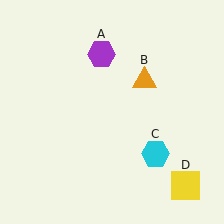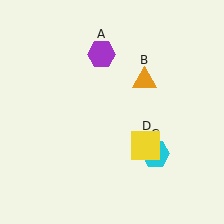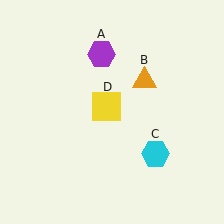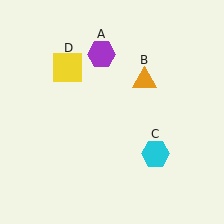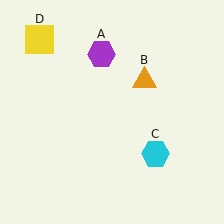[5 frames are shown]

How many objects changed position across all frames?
1 object changed position: yellow square (object D).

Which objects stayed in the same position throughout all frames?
Purple hexagon (object A) and orange triangle (object B) and cyan hexagon (object C) remained stationary.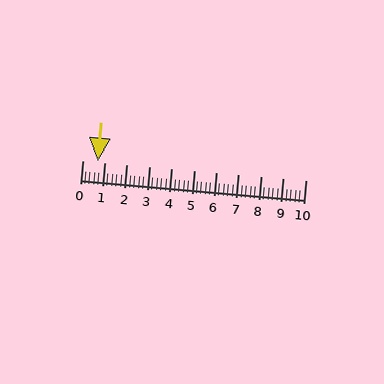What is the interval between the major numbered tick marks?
The major tick marks are spaced 1 units apart.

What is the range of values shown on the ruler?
The ruler shows values from 0 to 10.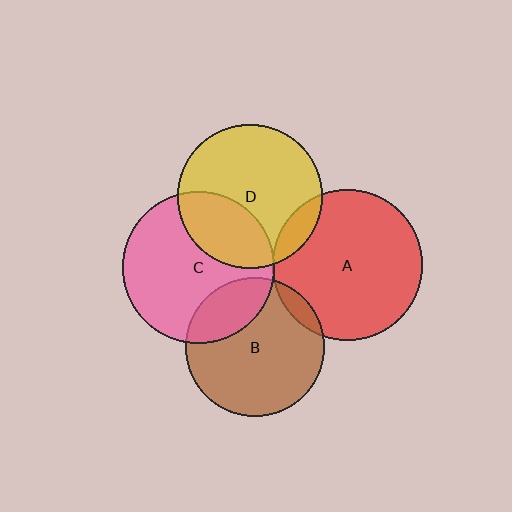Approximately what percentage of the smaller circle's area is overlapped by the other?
Approximately 5%.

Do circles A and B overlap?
Yes.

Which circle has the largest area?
Circle C (pink).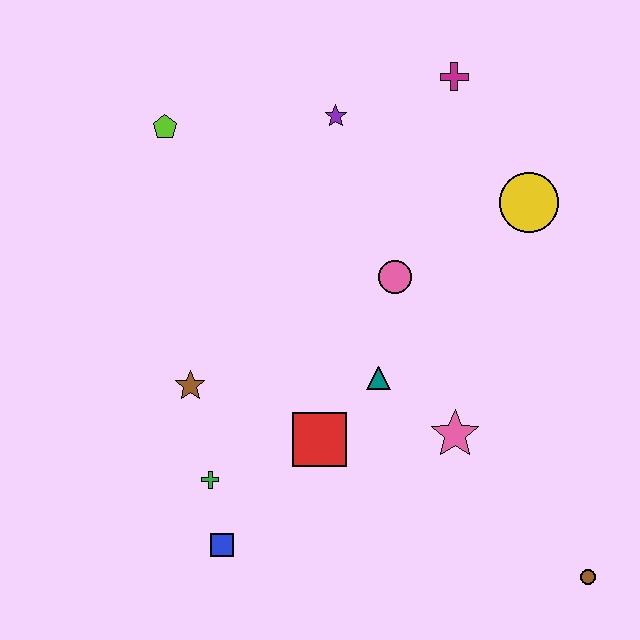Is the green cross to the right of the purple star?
No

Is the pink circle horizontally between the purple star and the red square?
No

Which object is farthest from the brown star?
The brown circle is farthest from the brown star.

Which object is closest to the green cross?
The blue square is closest to the green cross.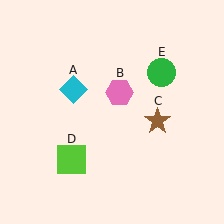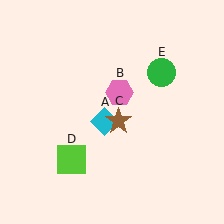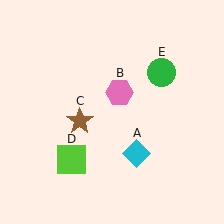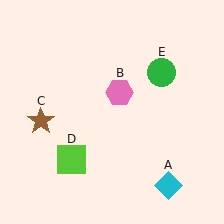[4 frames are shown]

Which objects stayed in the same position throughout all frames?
Pink hexagon (object B) and lime square (object D) and green circle (object E) remained stationary.